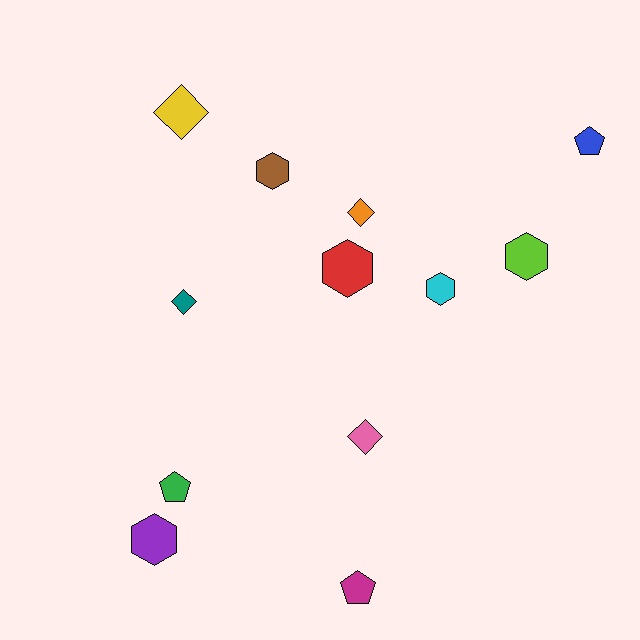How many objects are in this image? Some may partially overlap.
There are 12 objects.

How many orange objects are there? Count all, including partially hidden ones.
There is 1 orange object.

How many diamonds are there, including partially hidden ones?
There are 4 diamonds.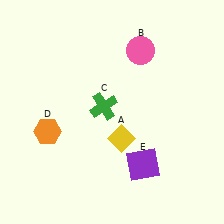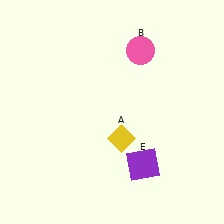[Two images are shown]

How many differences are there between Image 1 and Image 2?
There are 2 differences between the two images.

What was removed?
The green cross (C), the orange hexagon (D) were removed in Image 2.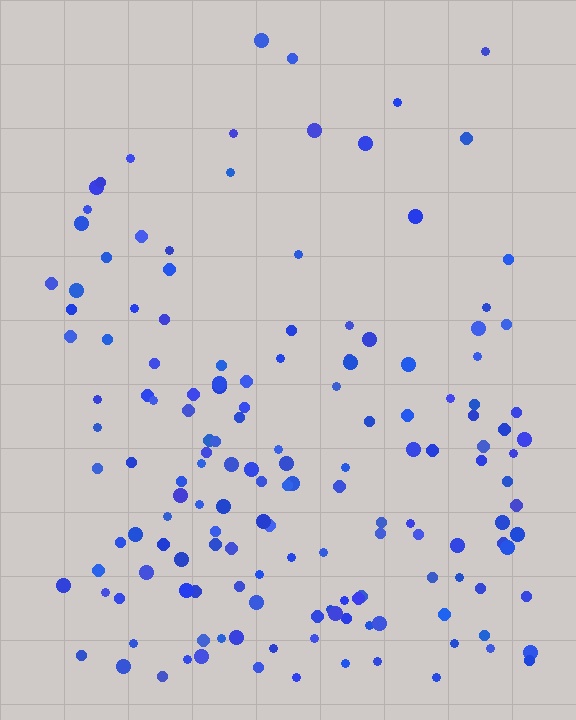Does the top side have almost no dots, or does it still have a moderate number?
Still a moderate number, just noticeably fewer than the bottom.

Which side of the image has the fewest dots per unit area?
The top.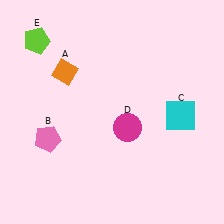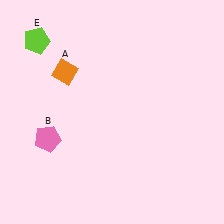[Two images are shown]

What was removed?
The cyan square (C), the magenta circle (D) were removed in Image 2.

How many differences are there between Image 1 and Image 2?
There are 2 differences between the two images.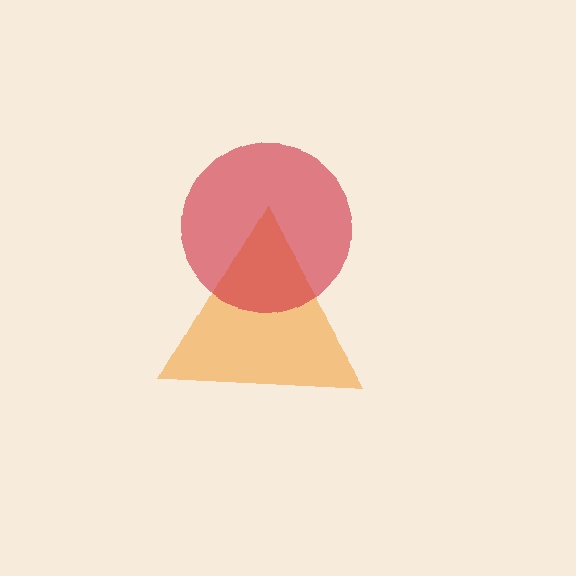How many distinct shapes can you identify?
There are 2 distinct shapes: an orange triangle, a red circle.